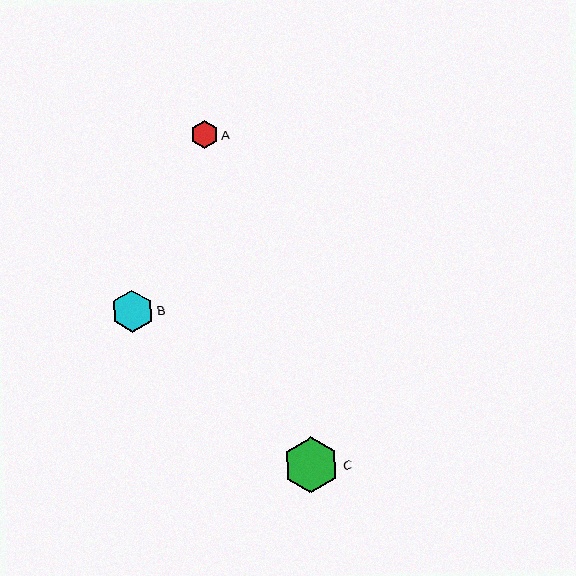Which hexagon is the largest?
Hexagon C is the largest with a size of approximately 56 pixels.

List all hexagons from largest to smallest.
From largest to smallest: C, B, A.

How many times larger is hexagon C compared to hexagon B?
Hexagon C is approximately 1.3 times the size of hexagon B.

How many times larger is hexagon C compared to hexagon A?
Hexagon C is approximately 2.0 times the size of hexagon A.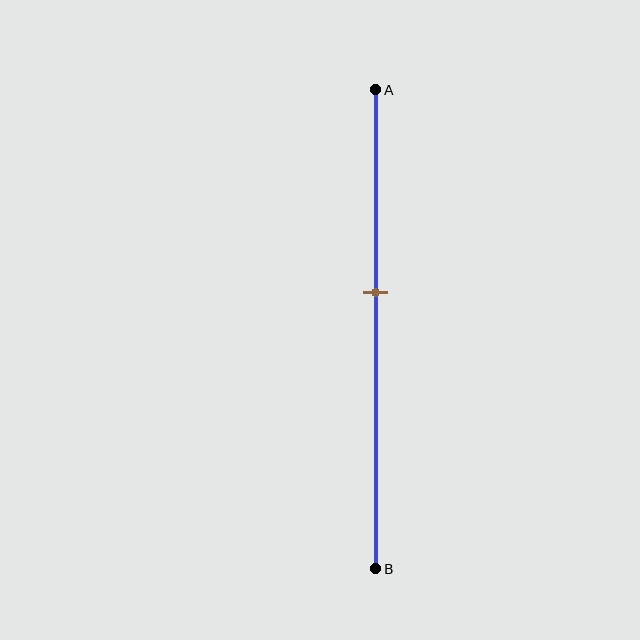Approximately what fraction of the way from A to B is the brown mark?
The brown mark is approximately 40% of the way from A to B.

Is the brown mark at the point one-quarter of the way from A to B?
No, the mark is at about 40% from A, not at the 25% one-quarter point.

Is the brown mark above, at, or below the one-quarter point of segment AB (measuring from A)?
The brown mark is below the one-quarter point of segment AB.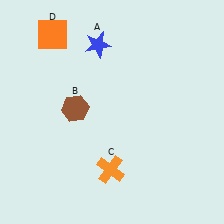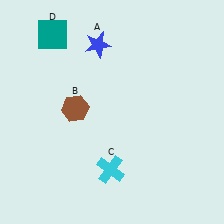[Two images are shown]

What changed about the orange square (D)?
In Image 1, D is orange. In Image 2, it changed to teal.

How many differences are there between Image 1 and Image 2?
There are 2 differences between the two images.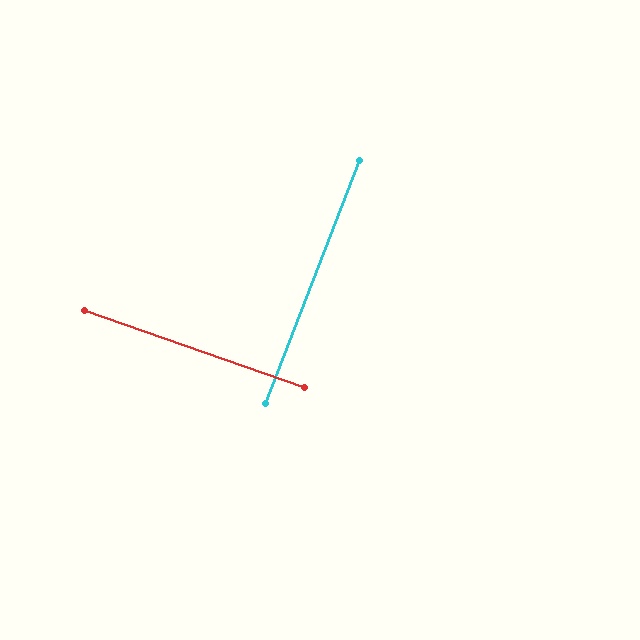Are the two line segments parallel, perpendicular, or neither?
Perpendicular — they meet at approximately 88°.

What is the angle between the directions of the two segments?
Approximately 88 degrees.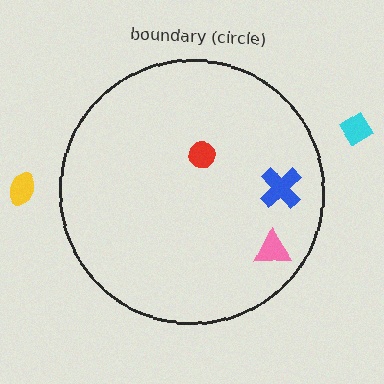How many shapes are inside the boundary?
3 inside, 2 outside.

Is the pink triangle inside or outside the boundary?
Inside.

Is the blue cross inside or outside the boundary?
Inside.